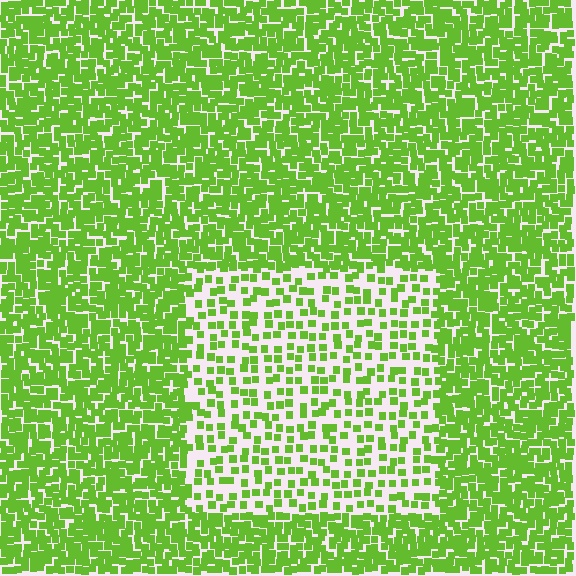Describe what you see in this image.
The image contains small lime elements arranged at two different densities. A rectangle-shaped region is visible where the elements are less densely packed than the surrounding area.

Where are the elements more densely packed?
The elements are more densely packed outside the rectangle boundary.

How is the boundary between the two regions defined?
The boundary is defined by a change in element density (approximately 2.3x ratio). All elements are the same color, size, and shape.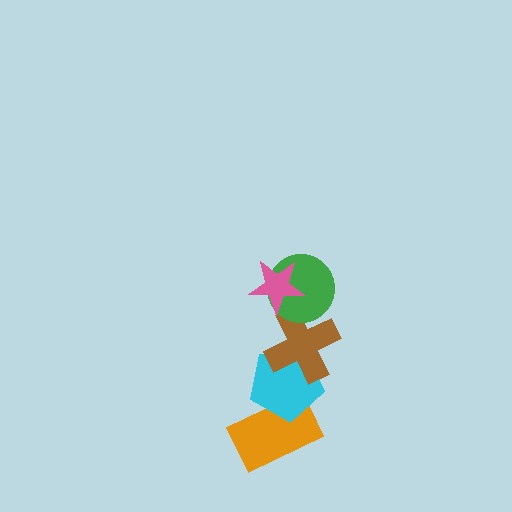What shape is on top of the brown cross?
The green circle is on top of the brown cross.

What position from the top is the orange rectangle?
The orange rectangle is 5th from the top.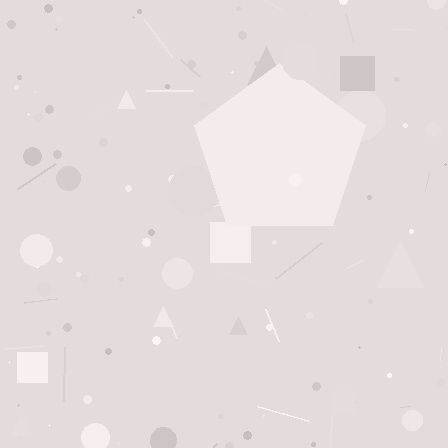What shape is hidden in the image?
A pentagon is hidden in the image.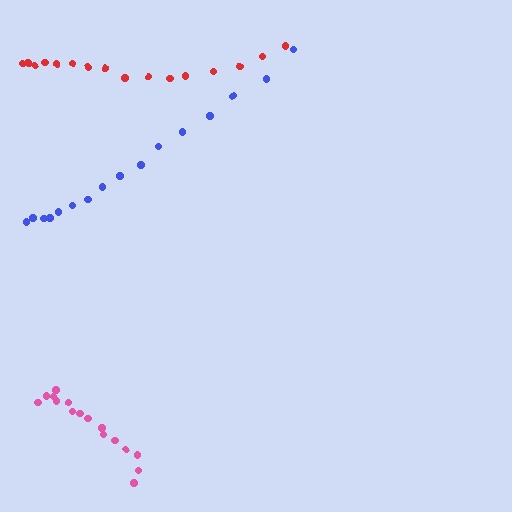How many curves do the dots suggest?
There are 3 distinct paths.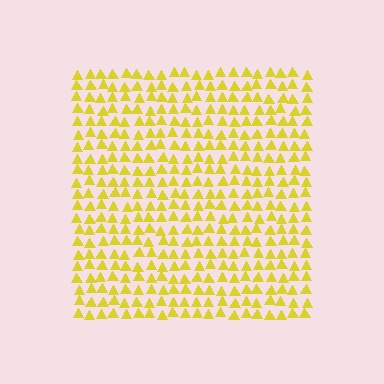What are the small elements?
The small elements are triangles.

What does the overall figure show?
The overall figure shows a square.